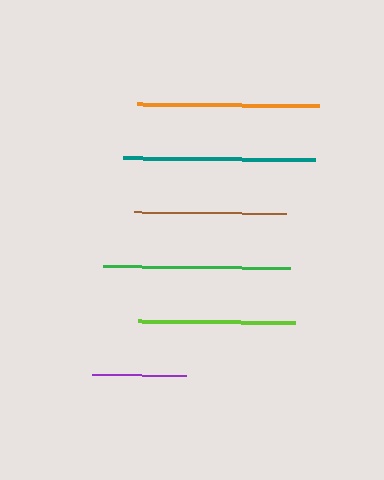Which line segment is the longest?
The teal line is the longest at approximately 191 pixels.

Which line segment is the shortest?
The purple line is the shortest at approximately 94 pixels.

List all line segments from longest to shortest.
From longest to shortest: teal, green, orange, lime, brown, purple.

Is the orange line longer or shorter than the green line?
The green line is longer than the orange line.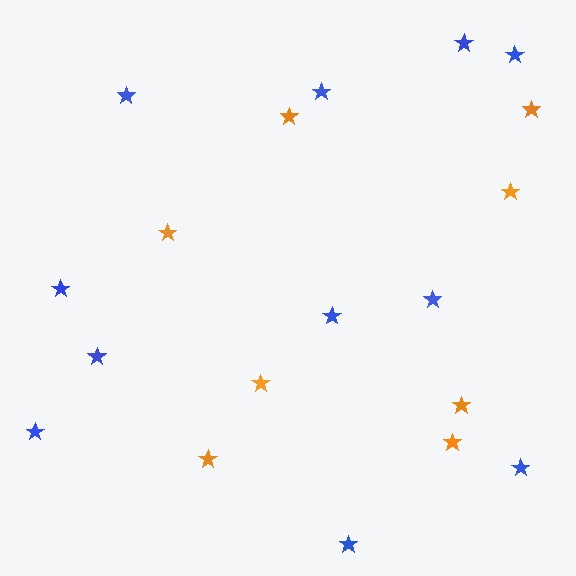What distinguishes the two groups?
There are 2 groups: one group of blue stars (11) and one group of orange stars (8).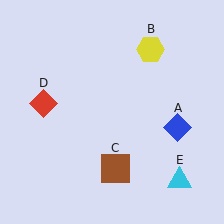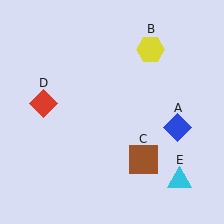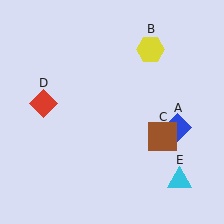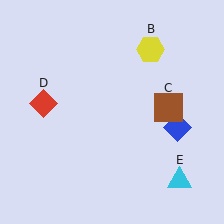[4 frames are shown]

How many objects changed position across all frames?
1 object changed position: brown square (object C).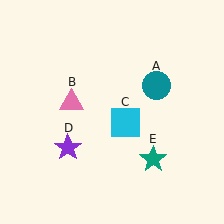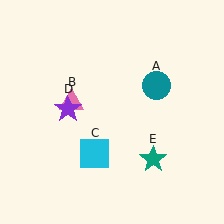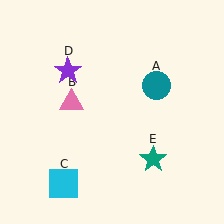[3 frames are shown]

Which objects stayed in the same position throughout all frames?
Teal circle (object A) and pink triangle (object B) and teal star (object E) remained stationary.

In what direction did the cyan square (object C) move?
The cyan square (object C) moved down and to the left.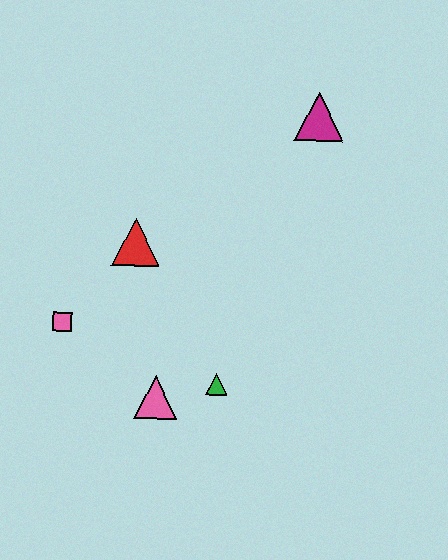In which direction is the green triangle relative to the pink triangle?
The green triangle is to the right of the pink triangle.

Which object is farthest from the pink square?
The magenta triangle is farthest from the pink square.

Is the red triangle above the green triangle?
Yes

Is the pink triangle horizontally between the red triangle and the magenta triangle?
Yes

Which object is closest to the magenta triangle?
The red triangle is closest to the magenta triangle.